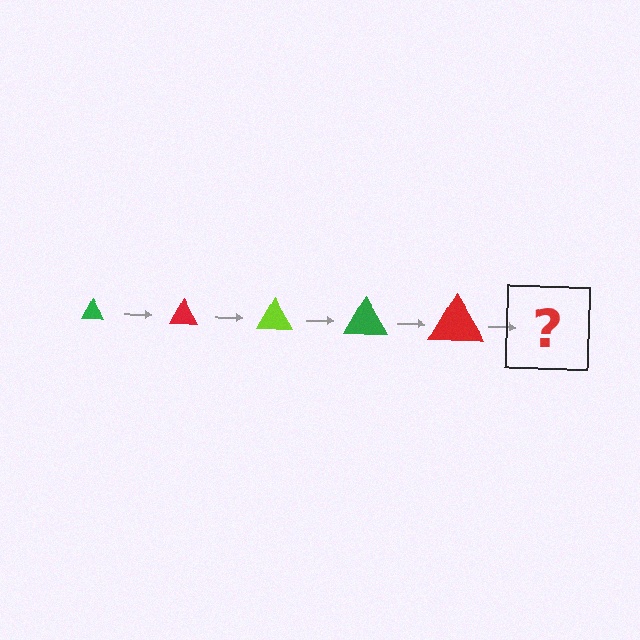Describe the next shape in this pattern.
It should be a lime triangle, larger than the previous one.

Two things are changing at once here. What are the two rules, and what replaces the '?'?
The two rules are that the triangle grows larger each step and the color cycles through green, red, and lime. The '?' should be a lime triangle, larger than the previous one.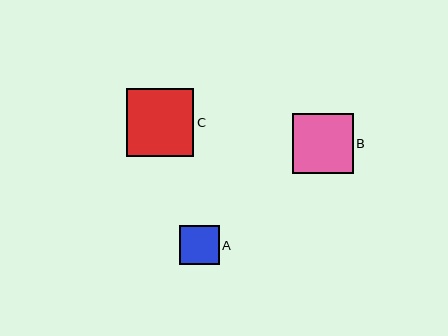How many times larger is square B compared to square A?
Square B is approximately 1.5 times the size of square A.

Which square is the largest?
Square C is the largest with a size of approximately 68 pixels.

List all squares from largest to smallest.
From largest to smallest: C, B, A.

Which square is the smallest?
Square A is the smallest with a size of approximately 40 pixels.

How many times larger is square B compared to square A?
Square B is approximately 1.5 times the size of square A.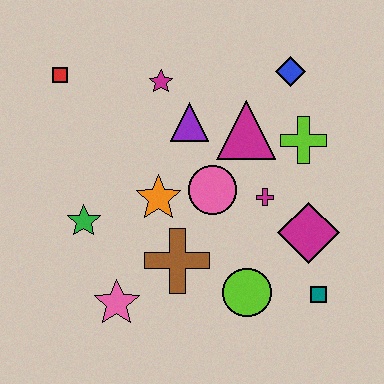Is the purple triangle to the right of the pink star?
Yes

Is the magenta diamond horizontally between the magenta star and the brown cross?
No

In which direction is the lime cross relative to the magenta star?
The lime cross is to the right of the magenta star.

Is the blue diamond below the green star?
No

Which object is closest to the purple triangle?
The magenta star is closest to the purple triangle.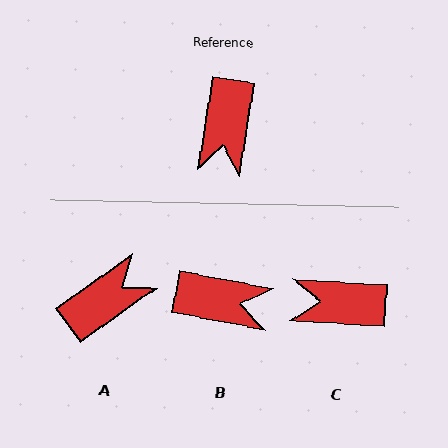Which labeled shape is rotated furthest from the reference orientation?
A, about 134 degrees away.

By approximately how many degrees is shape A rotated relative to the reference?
Approximately 134 degrees counter-clockwise.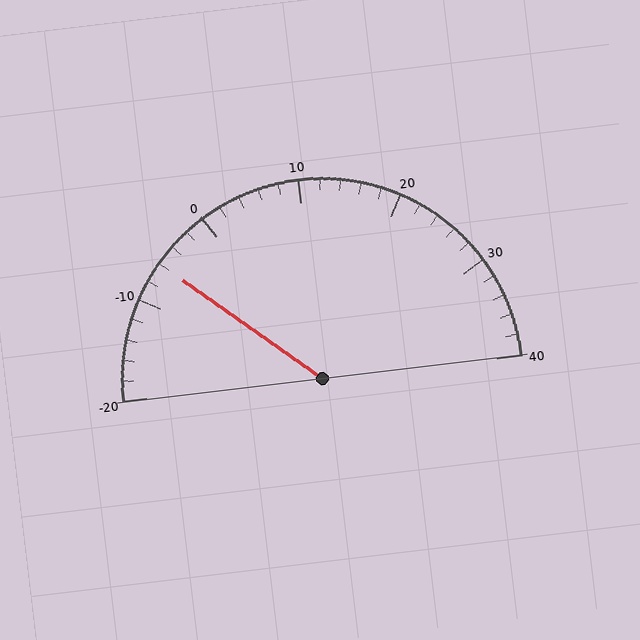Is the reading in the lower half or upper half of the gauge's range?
The reading is in the lower half of the range (-20 to 40).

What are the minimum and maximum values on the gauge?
The gauge ranges from -20 to 40.